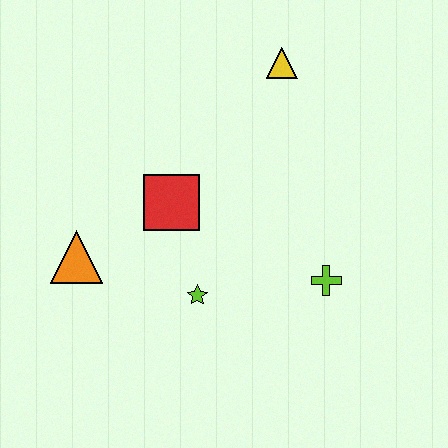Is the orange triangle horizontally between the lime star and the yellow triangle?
No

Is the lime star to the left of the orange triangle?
No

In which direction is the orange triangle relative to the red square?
The orange triangle is to the left of the red square.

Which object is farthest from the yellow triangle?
The orange triangle is farthest from the yellow triangle.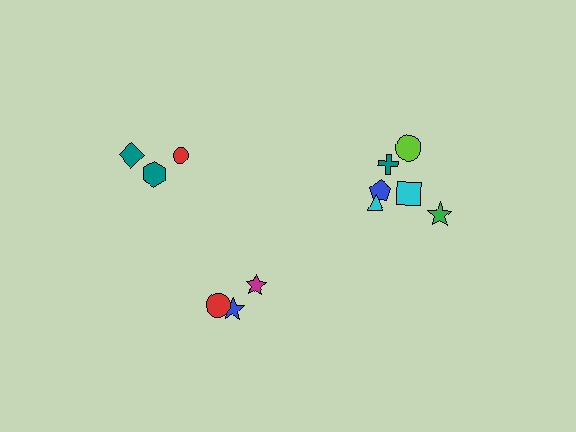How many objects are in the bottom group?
There are 3 objects.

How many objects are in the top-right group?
There are 6 objects.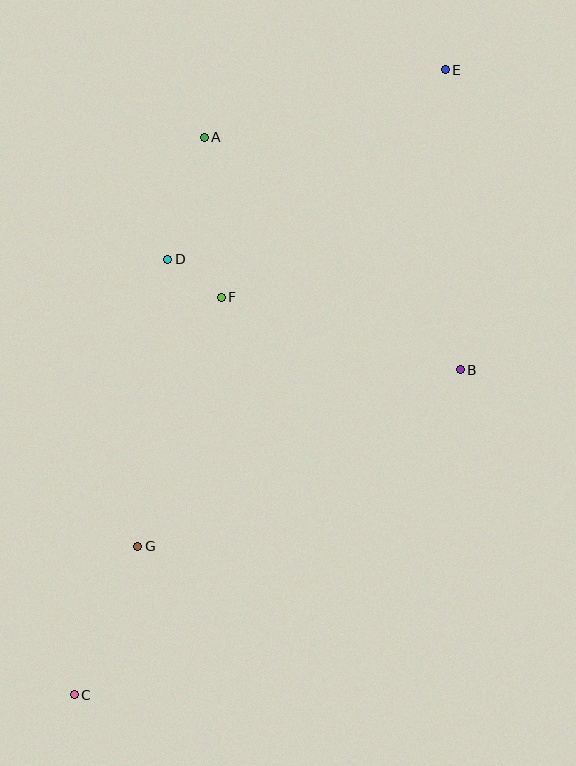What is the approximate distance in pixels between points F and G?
The distance between F and G is approximately 263 pixels.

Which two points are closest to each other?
Points D and F are closest to each other.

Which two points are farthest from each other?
Points C and E are farthest from each other.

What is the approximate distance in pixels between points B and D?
The distance between B and D is approximately 313 pixels.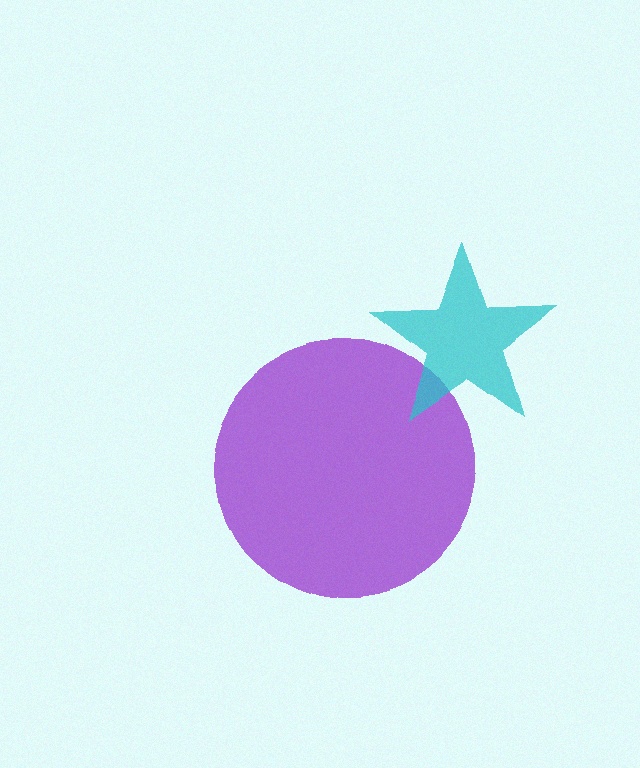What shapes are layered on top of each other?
The layered shapes are: a purple circle, a cyan star.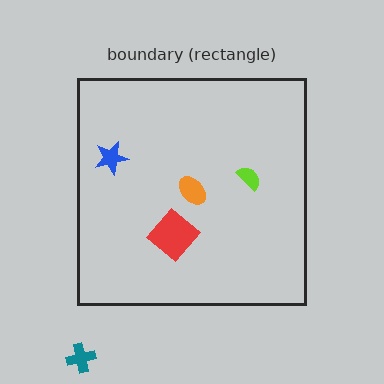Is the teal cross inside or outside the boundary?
Outside.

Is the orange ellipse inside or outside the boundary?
Inside.